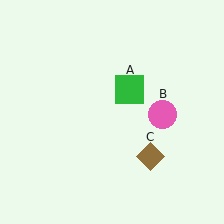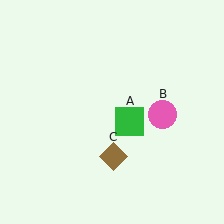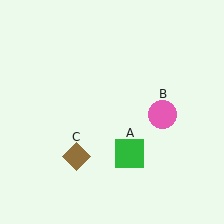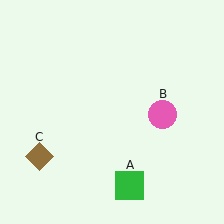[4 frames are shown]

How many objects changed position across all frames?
2 objects changed position: green square (object A), brown diamond (object C).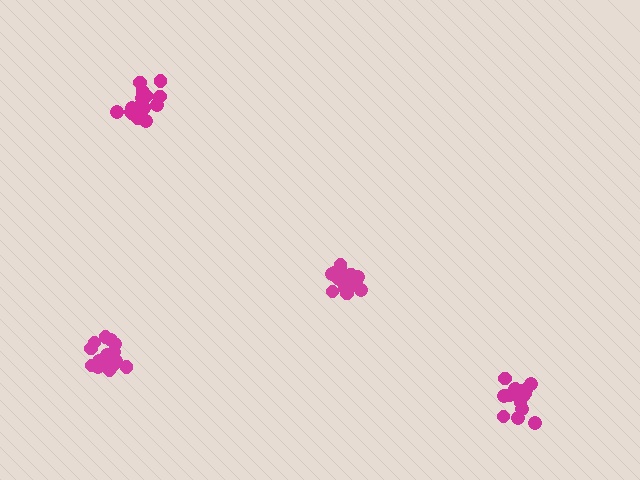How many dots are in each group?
Group 1: 17 dots, Group 2: 19 dots, Group 3: 19 dots, Group 4: 17 dots (72 total).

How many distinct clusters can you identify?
There are 4 distinct clusters.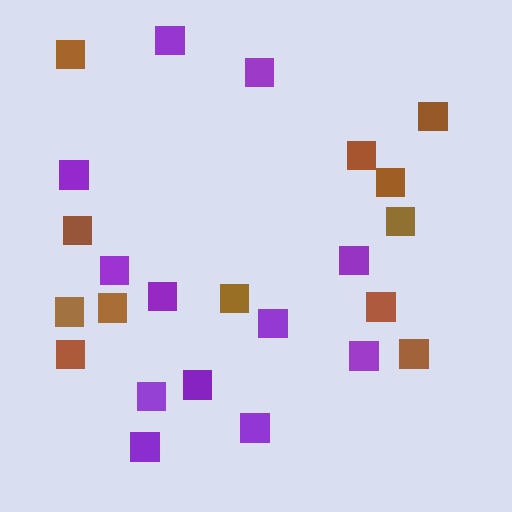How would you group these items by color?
There are 2 groups: one group of purple squares (12) and one group of brown squares (12).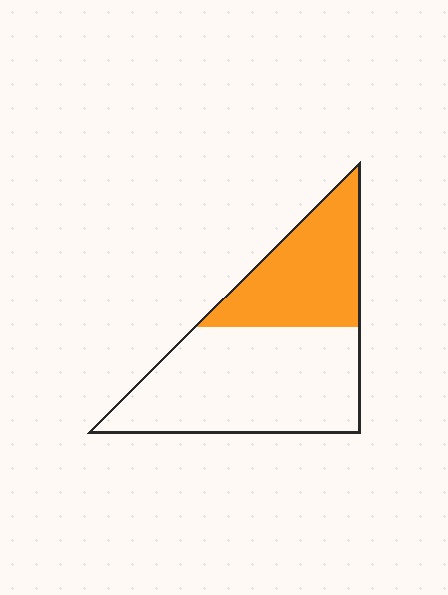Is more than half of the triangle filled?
No.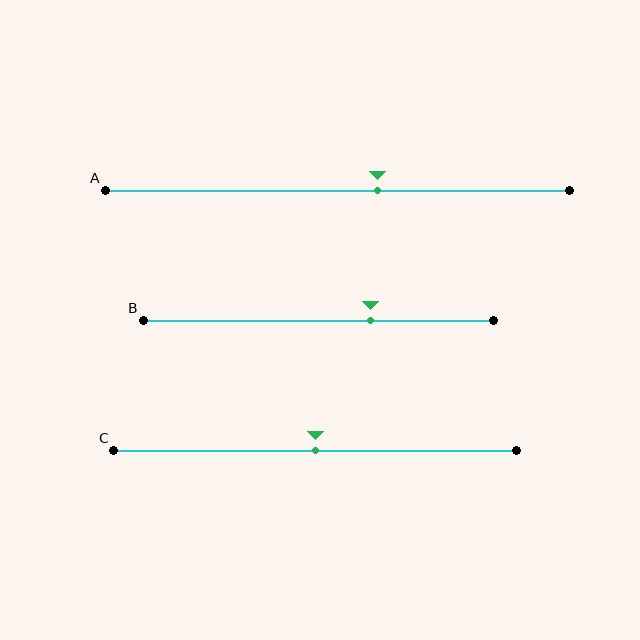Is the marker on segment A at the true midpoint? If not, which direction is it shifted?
No, the marker on segment A is shifted to the right by about 9% of the segment length.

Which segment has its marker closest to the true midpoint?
Segment C has its marker closest to the true midpoint.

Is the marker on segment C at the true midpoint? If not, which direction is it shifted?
Yes, the marker on segment C is at the true midpoint.